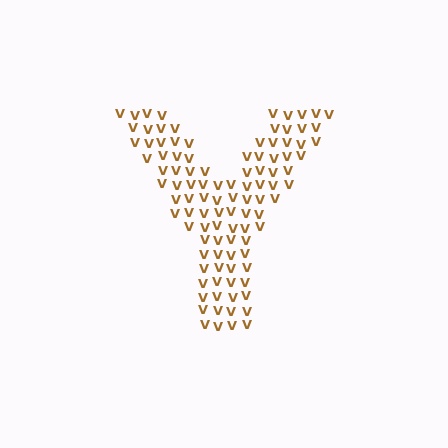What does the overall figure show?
The overall figure shows the letter Y.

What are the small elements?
The small elements are letter V's.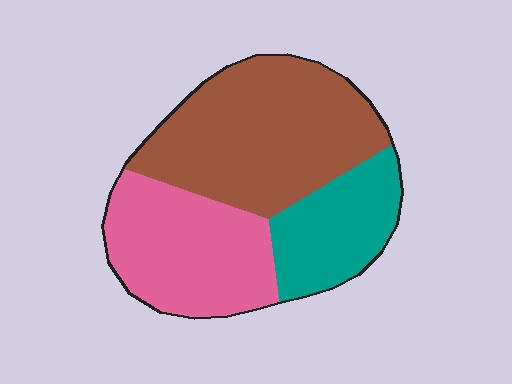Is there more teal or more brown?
Brown.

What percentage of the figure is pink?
Pink takes up about one third (1/3) of the figure.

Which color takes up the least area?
Teal, at roughly 20%.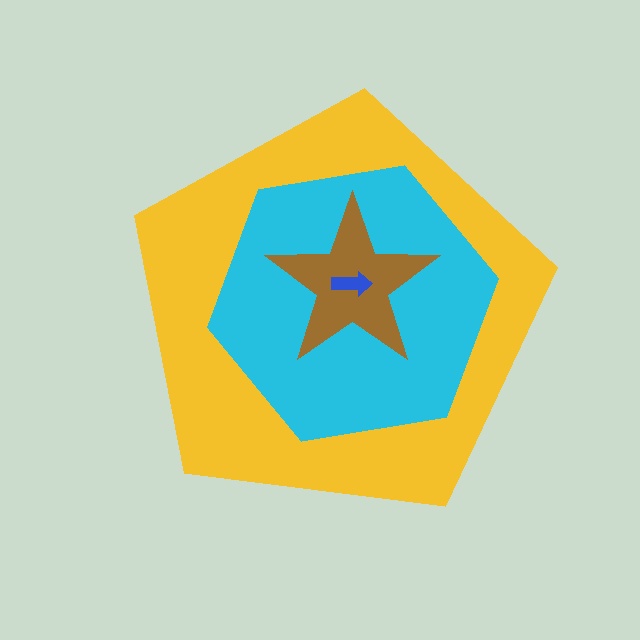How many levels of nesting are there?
4.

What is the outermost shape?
The yellow pentagon.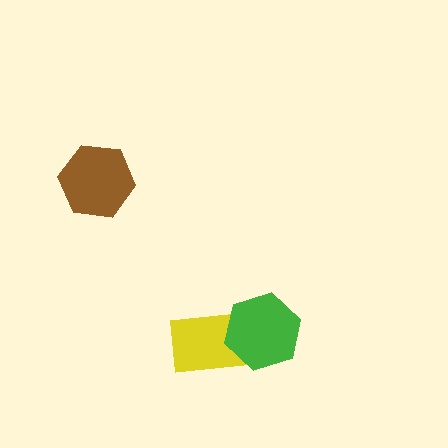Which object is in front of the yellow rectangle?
The green hexagon is in front of the yellow rectangle.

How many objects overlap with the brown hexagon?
0 objects overlap with the brown hexagon.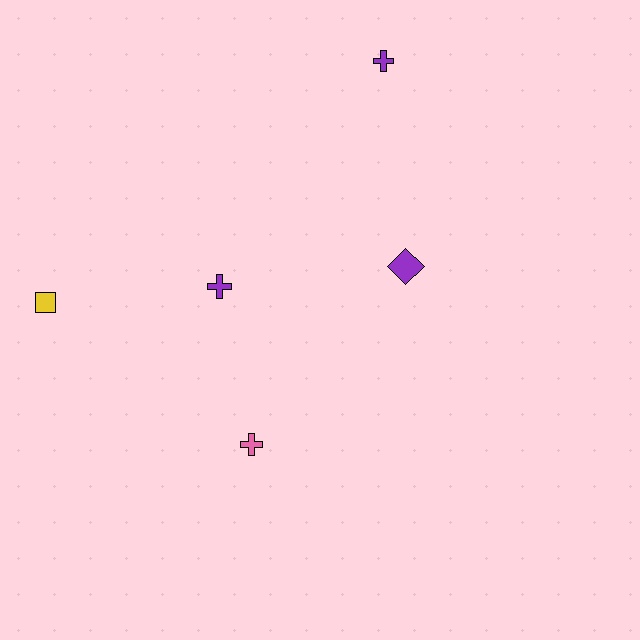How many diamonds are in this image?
There is 1 diamond.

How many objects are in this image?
There are 5 objects.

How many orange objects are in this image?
There are no orange objects.